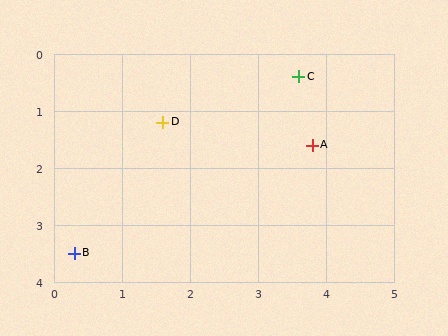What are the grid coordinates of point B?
Point B is at approximately (0.3, 3.5).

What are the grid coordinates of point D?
Point D is at approximately (1.6, 1.2).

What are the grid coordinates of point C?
Point C is at approximately (3.6, 0.4).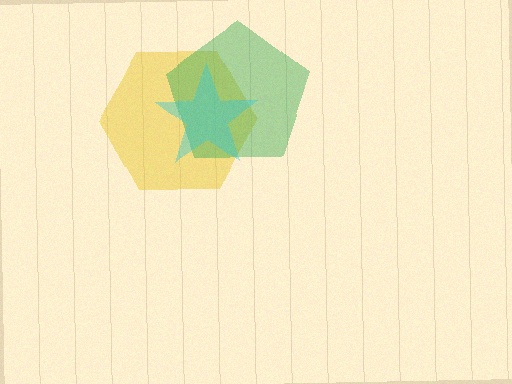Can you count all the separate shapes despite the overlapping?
Yes, there are 3 separate shapes.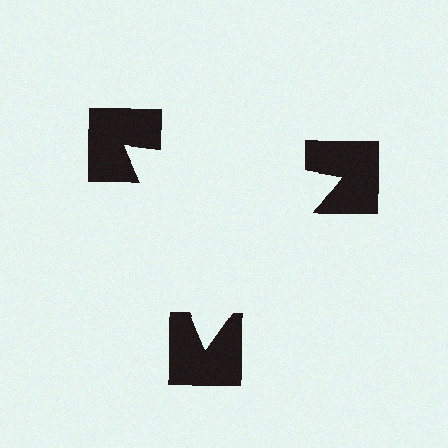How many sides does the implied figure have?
3 sides.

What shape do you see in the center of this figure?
An illusory triangle — its edges are inferred from the aligned wedge cuts in the notched squares, not physically drawn.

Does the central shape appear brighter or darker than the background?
It typically appears slightly brighter than the background, even though no actual brightness change is drawn.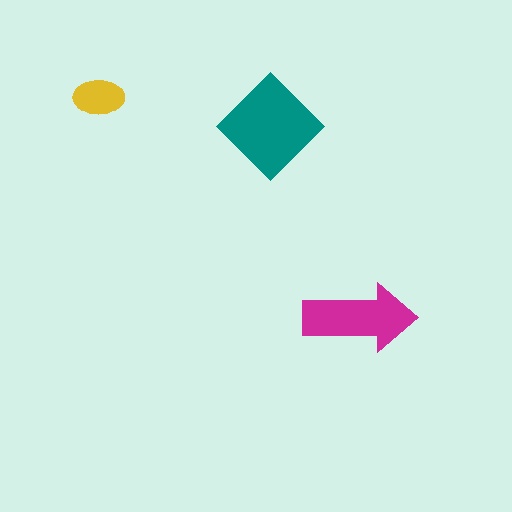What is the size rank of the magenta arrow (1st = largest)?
2nd.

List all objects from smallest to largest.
The yellow ellipse, the magenta arrow, the teal diamond.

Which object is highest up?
The yellow ellipse is topmost.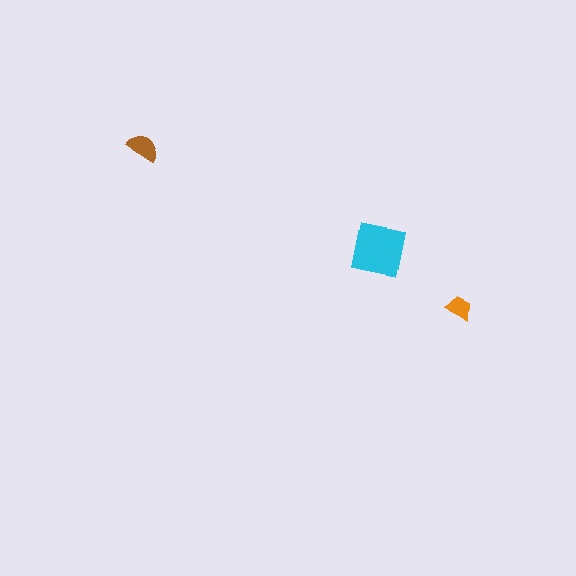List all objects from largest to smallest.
The cyan square, the brown semicircle, the orange trapezoid.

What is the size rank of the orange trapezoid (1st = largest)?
3rd.